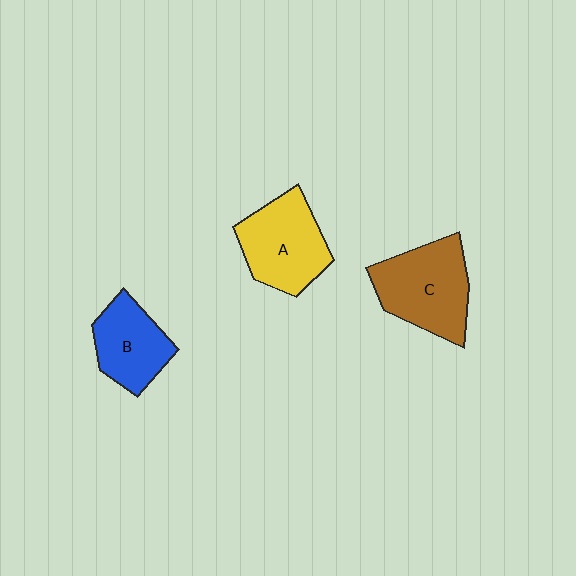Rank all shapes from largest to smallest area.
From largest to smallest: C (brown), A (yellow), B (blue).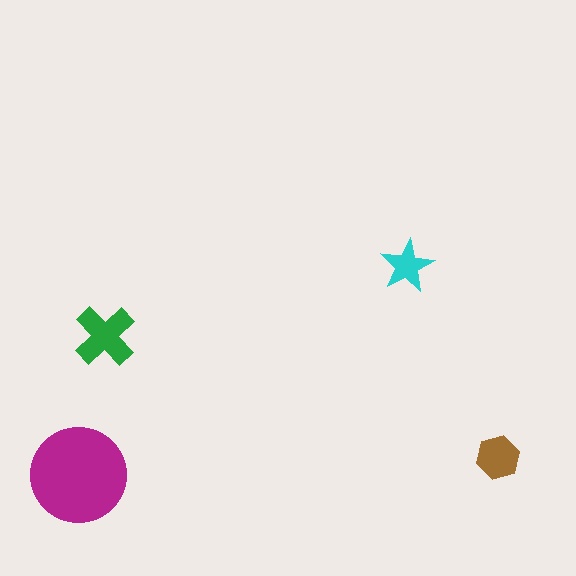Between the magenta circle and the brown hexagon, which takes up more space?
The magenta circle.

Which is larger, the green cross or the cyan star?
The green cross.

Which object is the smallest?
The cyan star.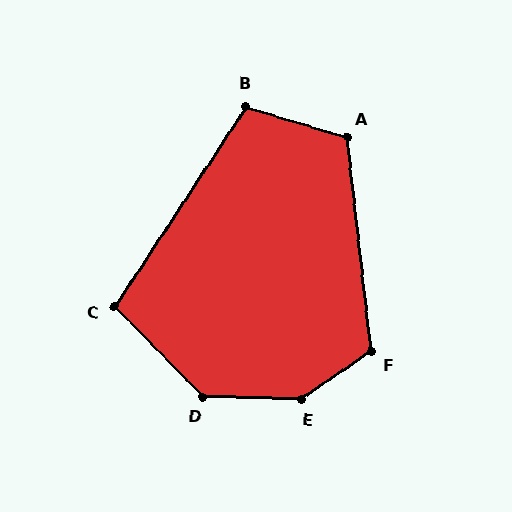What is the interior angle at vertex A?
Approximately 113 degrees (obtuse).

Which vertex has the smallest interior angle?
C, at approximately 102 degrees.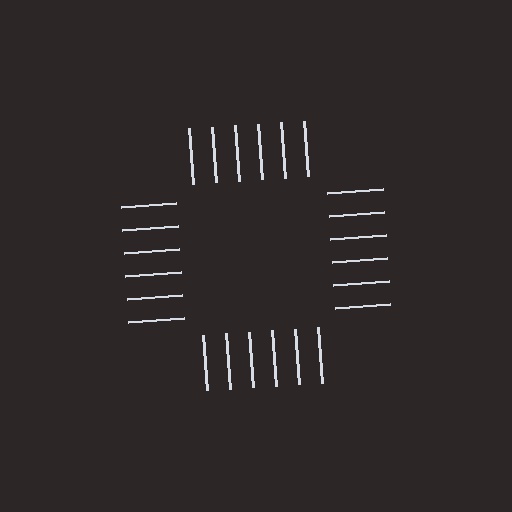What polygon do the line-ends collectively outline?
An illusory square — the line segments terminate on its edges but no continuous stroke is drawn.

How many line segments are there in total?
24 — 6 along each of the 4 edges.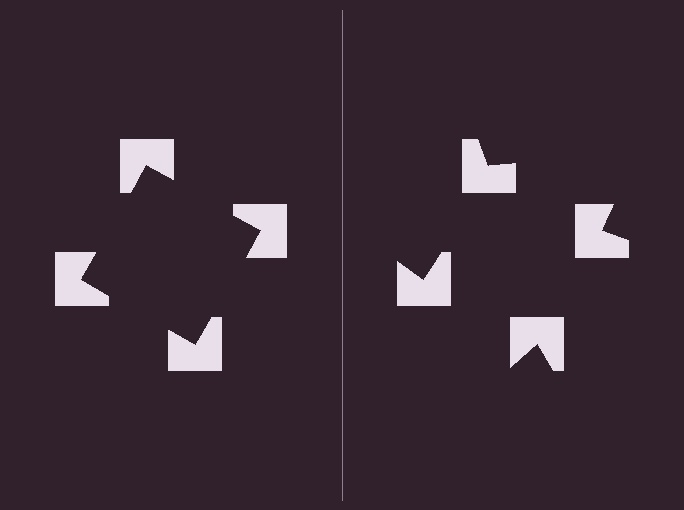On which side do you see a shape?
An illusory square appears on the left side. On the right side the wedge cuts are rotated, so no coherent shape forms.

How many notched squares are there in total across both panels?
8 — 4 on each side.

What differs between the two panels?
The notched squares are positioned identically on both sides; only the wedge orientations differ. On the left they align to a square; on the right they are misaligned.